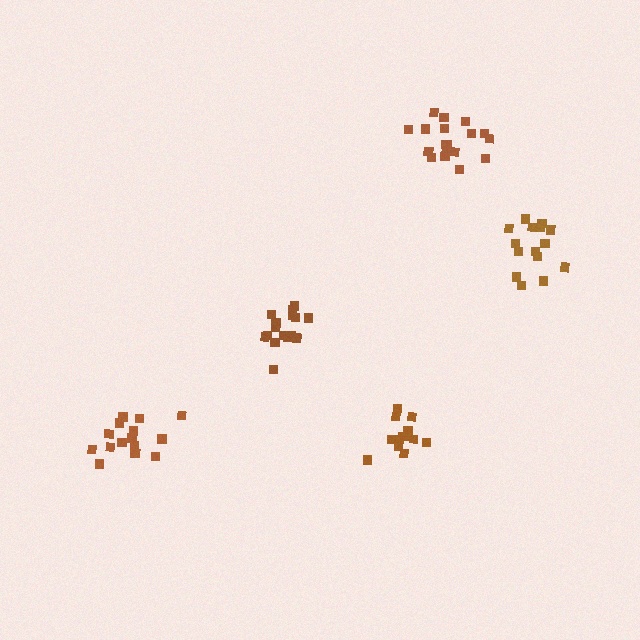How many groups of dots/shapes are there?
There are 5 groups.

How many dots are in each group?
Group 1: 13 dots, Group 2: 16 dots, Group 3: 18 dots, Group 4: 15 dots, Group 5: 17 dots (79 total).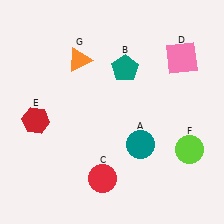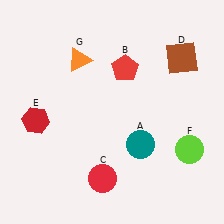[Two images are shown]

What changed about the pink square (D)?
In Image 1, D is pink. In Image 2, it changed to brown.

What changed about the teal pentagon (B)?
In Image 1, B is teal. In Image 2, it changed to red.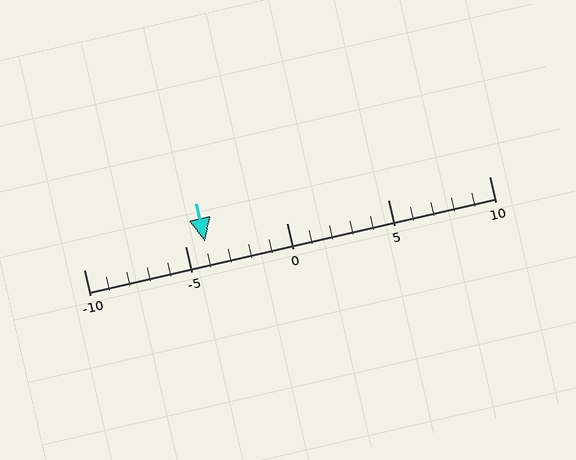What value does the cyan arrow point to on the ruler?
The cyan arrow points to approximately -4.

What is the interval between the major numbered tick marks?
The major tick marks are spaced 5 units apart.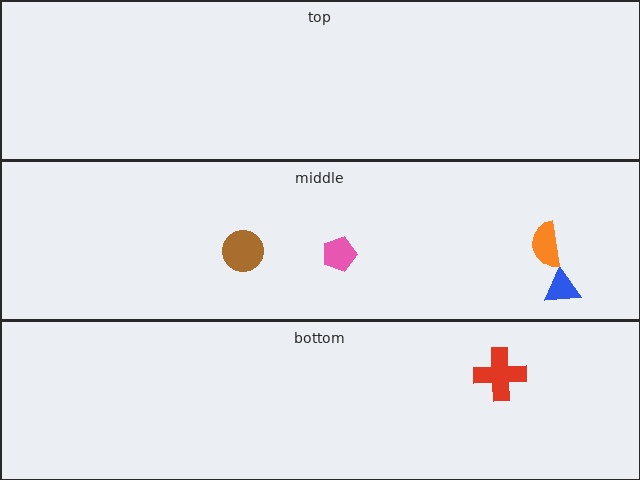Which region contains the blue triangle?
The middle region.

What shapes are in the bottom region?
The red cross.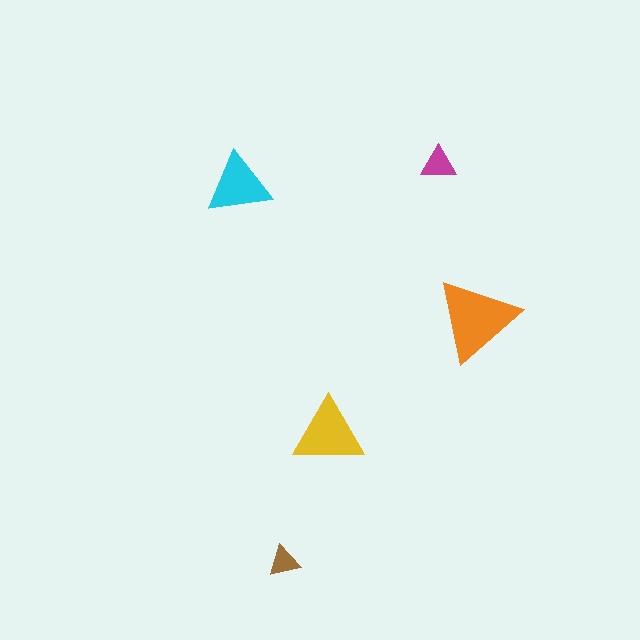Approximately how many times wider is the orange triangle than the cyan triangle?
About 1.5 times wider.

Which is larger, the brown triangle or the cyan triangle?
The cyan one.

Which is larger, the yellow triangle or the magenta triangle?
The yellow one.